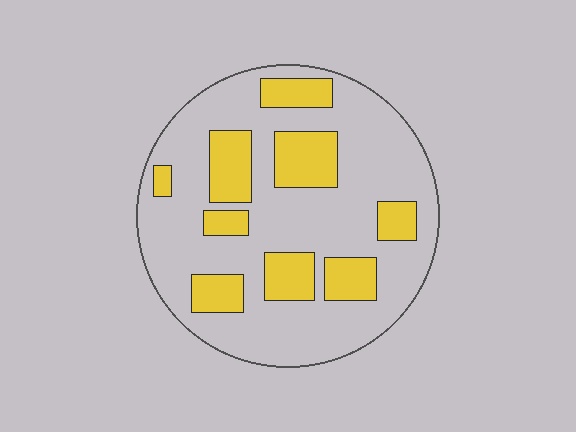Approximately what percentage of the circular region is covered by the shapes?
Approximately 25%.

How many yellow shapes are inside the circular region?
9.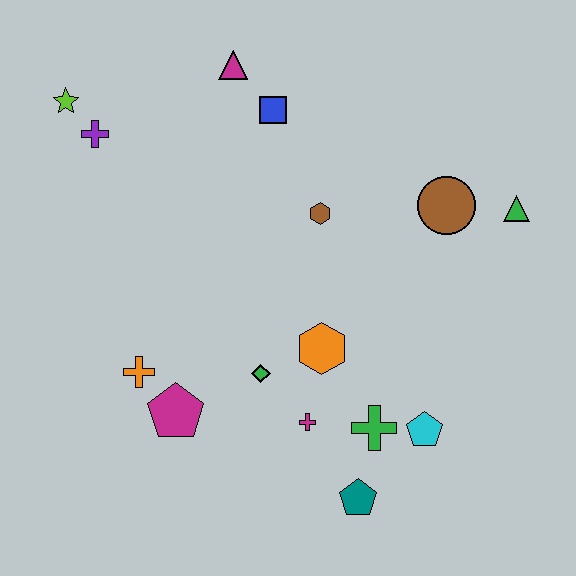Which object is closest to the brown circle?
The green triangle is closest to the brown circle.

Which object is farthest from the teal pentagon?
The lime star is farthest from the teal pentagon.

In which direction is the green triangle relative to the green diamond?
The green triangle is to the right of the green diamond.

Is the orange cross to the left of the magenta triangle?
Yes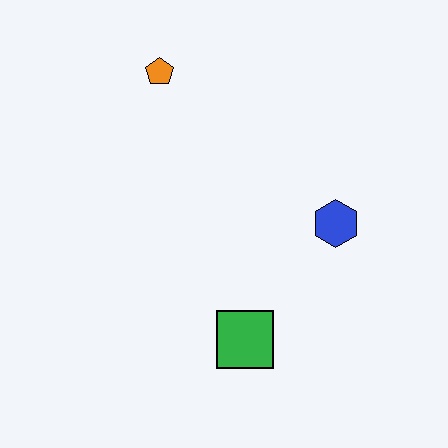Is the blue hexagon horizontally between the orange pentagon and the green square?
No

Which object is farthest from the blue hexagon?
The orange pentagon is farthest from the blue hexagon.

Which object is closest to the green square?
The blue hexagon is closest to the green square.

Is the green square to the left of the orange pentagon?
No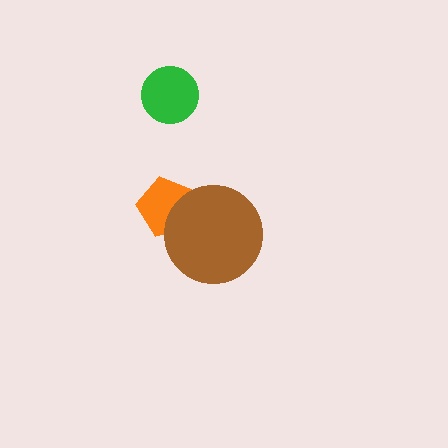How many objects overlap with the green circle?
0 objects overlap with the green circle.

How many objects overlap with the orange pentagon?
1 object overlaps with the orange pentagon.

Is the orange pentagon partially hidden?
Yes, it is partially covered by another shape.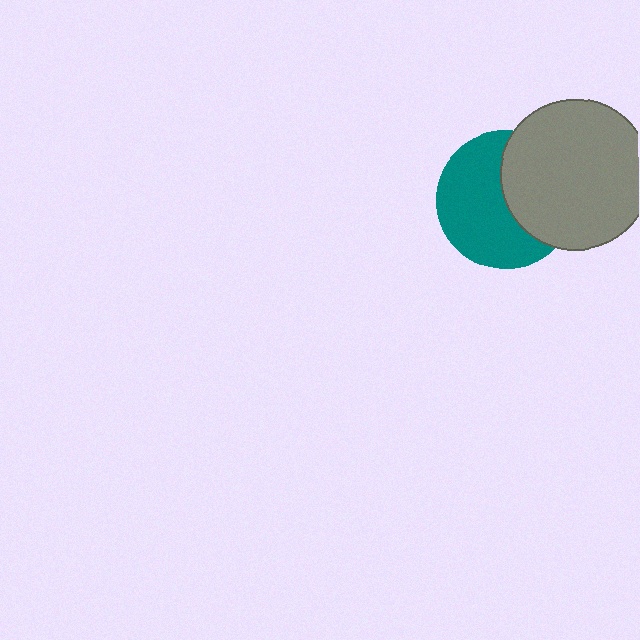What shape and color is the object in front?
The object in front is a gray circle.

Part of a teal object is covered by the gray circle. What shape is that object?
It is a circle.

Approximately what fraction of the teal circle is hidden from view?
Roughly 41% of the teal circle is hidden behind the gray circle.